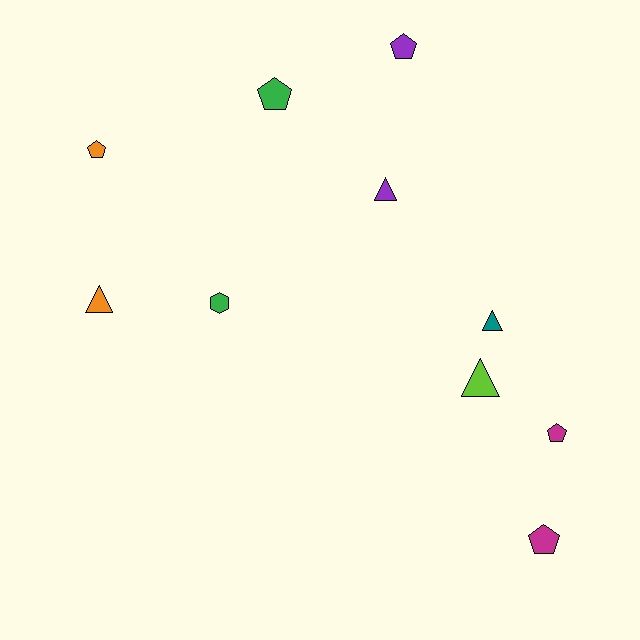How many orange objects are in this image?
There are 2 orange objects.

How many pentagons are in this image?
There are 5 pentagons.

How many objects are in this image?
There are 10 objects.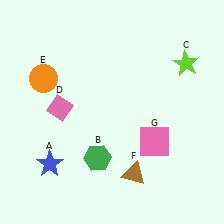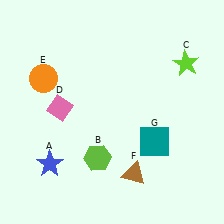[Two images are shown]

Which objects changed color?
B changed from green to lime. G changed from pink to teal.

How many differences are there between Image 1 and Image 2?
There are 2 differences between the two images.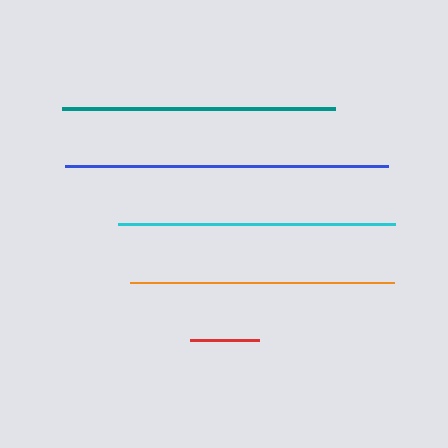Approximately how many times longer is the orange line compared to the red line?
The orange line is approximately 3.8 times the length of the red line.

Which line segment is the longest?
The blue line is the longest at approximately 323 pixels.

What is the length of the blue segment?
The blue segment is approximately 323 pixels long.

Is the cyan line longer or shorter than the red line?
The cyan line is longer than the red line.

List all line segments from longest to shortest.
From longest to shortest: blue, cyan, teal, orange, red.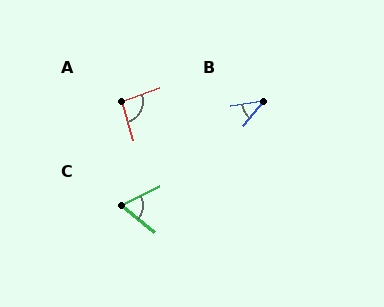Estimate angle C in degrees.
Approximately 65 degrees.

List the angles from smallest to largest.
B (43°), C (65°), A (93°).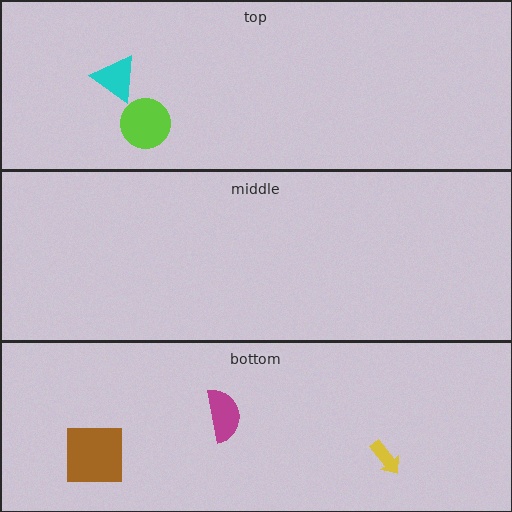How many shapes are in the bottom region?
3.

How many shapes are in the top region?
2.